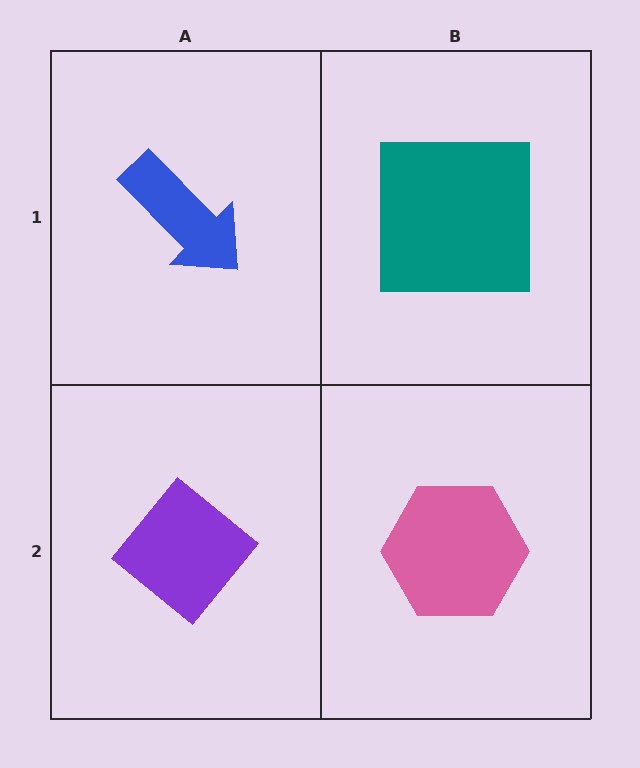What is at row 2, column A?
A purple diamond.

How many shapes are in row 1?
2 shapes.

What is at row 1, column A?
A blue arrow.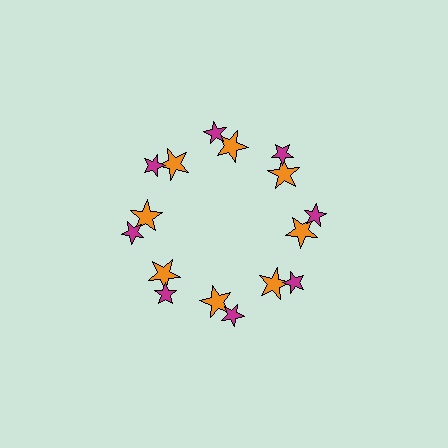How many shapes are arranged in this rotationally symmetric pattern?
There are 16 shapes, arranged in 8 groups of 2.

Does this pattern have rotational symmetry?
Yes, this pattern has 8-fold rotational symmetry. It looks the same after rotating 45 degrees around the center.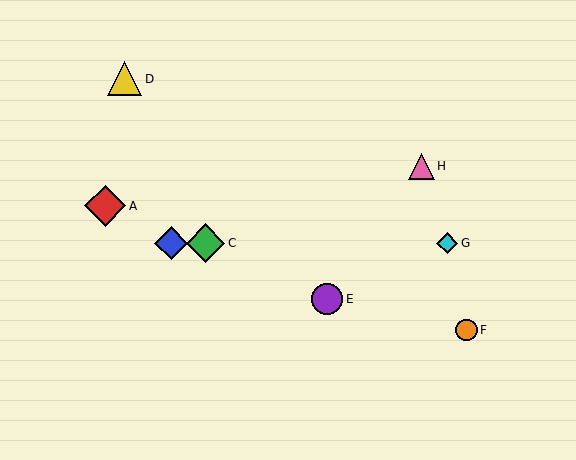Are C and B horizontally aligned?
Yes, both are at y≈243.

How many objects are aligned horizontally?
3 objects (B, C, G) are aligned horizontally.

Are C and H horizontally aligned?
No, C is at y≈243 and H is at y≈166.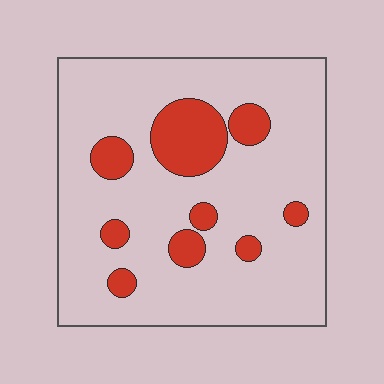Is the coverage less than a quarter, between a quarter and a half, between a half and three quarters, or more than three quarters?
Less than a quarter.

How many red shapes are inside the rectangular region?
9.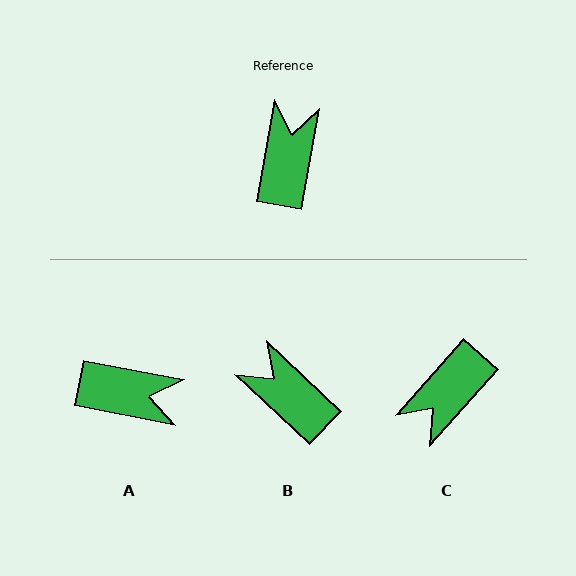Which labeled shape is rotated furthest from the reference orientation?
C, about 148 degrees away.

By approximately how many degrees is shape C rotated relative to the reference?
Approximately 148 degrees counter-clockwise.